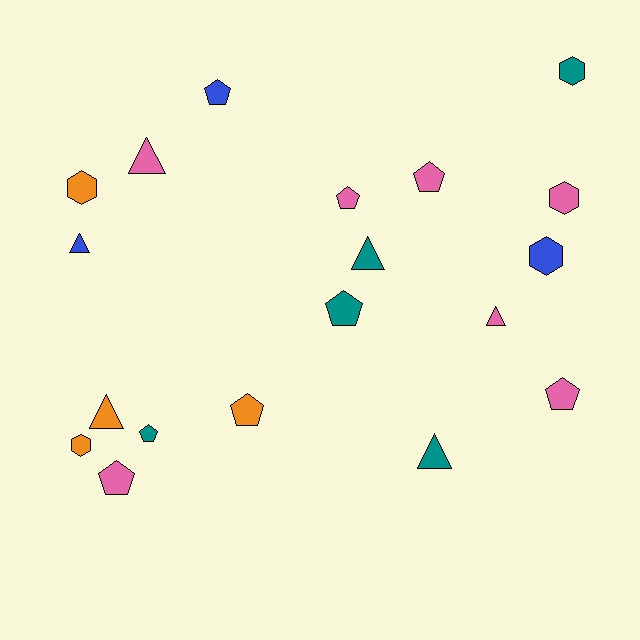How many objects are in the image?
There are 19 objects.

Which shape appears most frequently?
Pentagon, with 8 objects.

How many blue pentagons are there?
There is 1 blue pentagon.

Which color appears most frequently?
Pink, with 7 objects.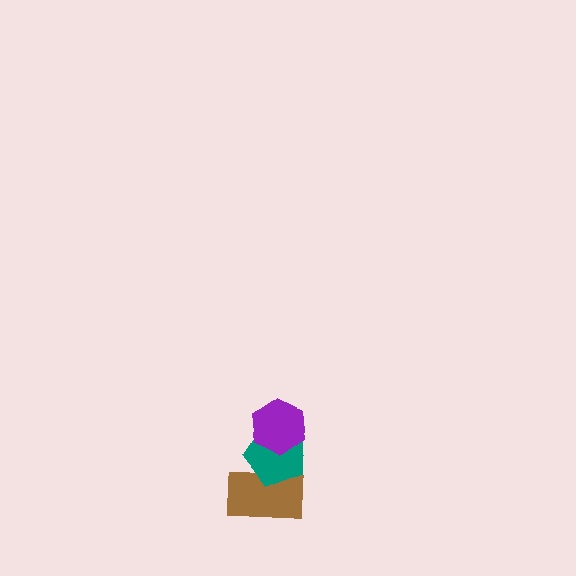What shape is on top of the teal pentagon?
The purple hexagon is on top of the teal pentagon.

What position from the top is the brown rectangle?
The brown rectangle is 3rd from the top.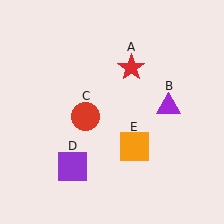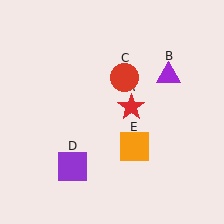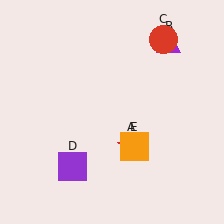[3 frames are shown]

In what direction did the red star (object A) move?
The red star (object A) moved down.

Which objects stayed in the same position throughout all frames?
Purple square (object D) and orange square (object E) remained stationary.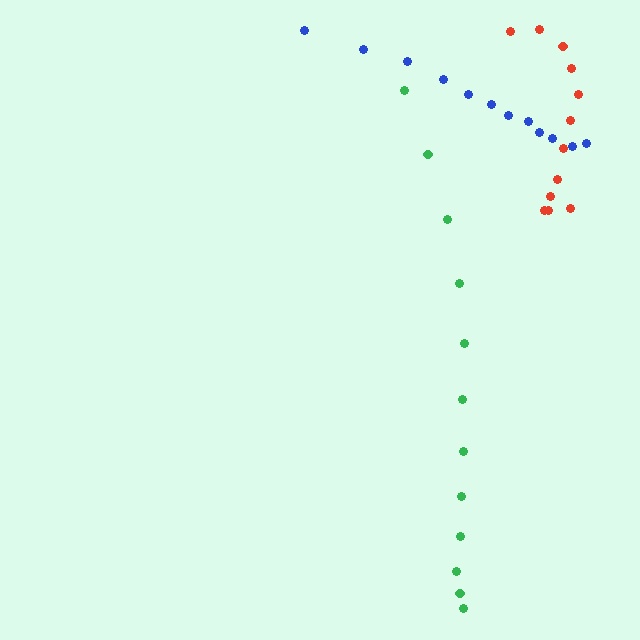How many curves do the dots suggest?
There are 3 distinct paths.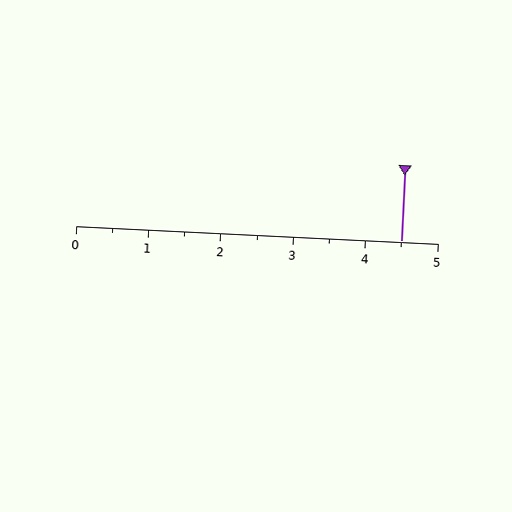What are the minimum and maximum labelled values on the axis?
The axis runs from 0 to 5.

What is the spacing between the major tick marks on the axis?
The major ticks are spaced 1 apart.